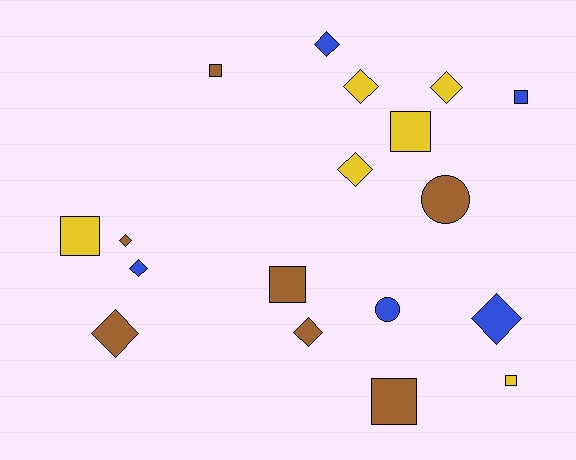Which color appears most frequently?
Brown, with 7 objects.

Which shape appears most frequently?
Diamond, with 9 objects.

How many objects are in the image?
There are 18 objects.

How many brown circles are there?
There is 1 brown circle.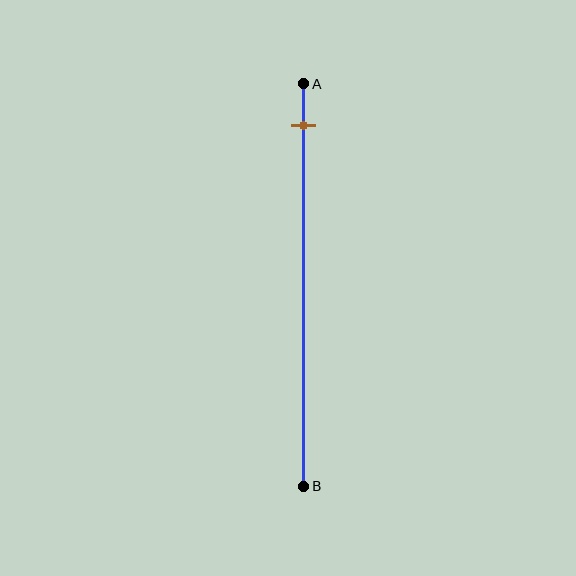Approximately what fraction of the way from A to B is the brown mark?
The brown mark is approximately 10% of the way from A to B.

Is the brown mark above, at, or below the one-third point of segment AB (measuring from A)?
The brown mark is above the one-third point of segment AB.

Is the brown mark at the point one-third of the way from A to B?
No, the mark is at about 10% from A, not at the 33% one-third point.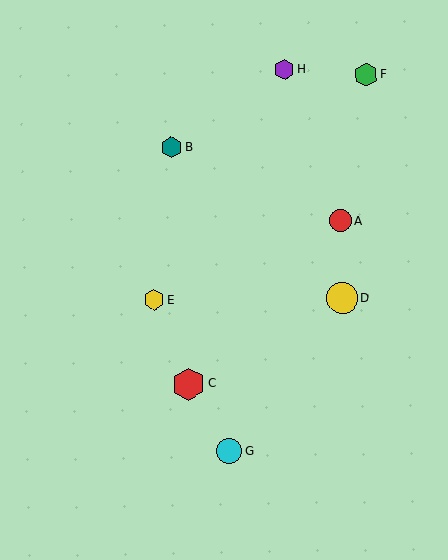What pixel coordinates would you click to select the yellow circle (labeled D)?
Click at (342, 298) to select the yellow circle D.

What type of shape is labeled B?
Shape B is a teal hexagon.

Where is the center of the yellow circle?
The center of the yellow circle is at (342, 298).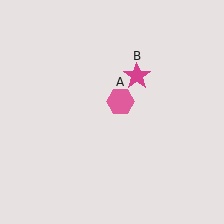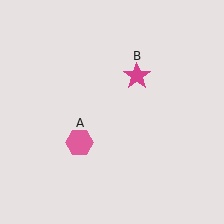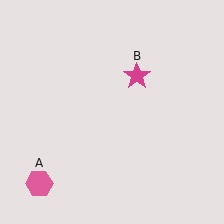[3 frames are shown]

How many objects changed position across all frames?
1 object changed position: pink hexagon (object A).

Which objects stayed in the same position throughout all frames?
Magenta star (object B) remained stationary.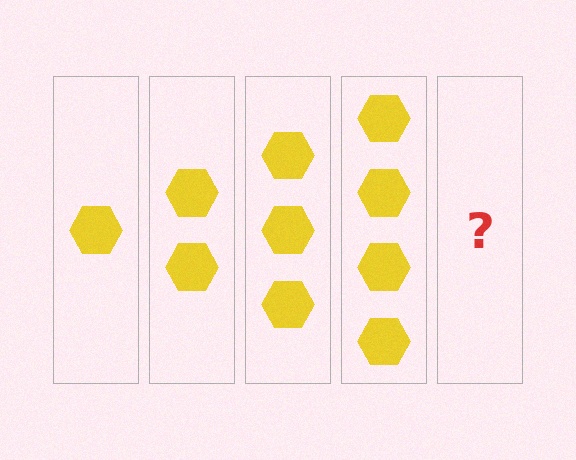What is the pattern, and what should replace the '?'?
The pattern is that each step adds one more hexagon. The '?' should be 5 hexagons.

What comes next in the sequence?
The next element should be 5 hexagons.